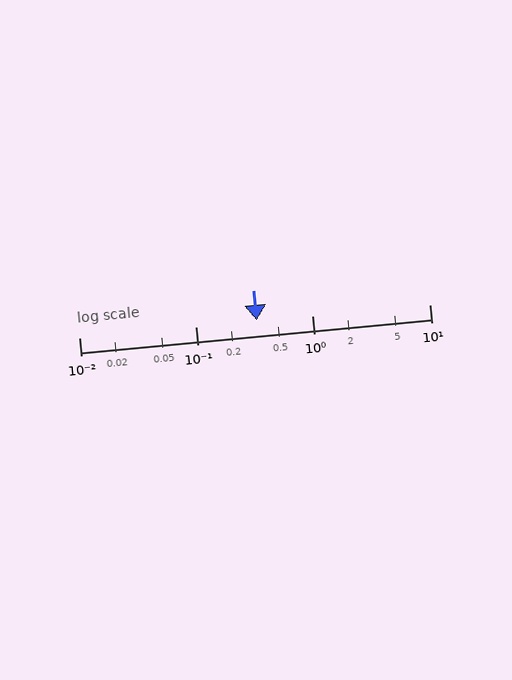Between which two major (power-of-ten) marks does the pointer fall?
The pointer is between 0.1 and 1.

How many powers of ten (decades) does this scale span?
The scale spans 3 decades, from 0.01 to 10.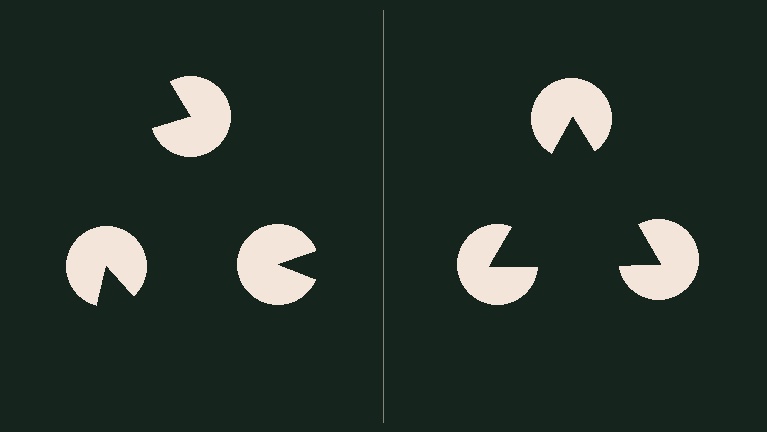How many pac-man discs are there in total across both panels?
6 — 3 on each side.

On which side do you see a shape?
An illusory triangle appears on the right side. On the left side the wedge cuts are rotated, so no coherent shape forms.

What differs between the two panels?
The pac-man discs are positioned identically on both sides; only the wedge orientations differ. On the right they align to a triangle; on the left they are misaligned.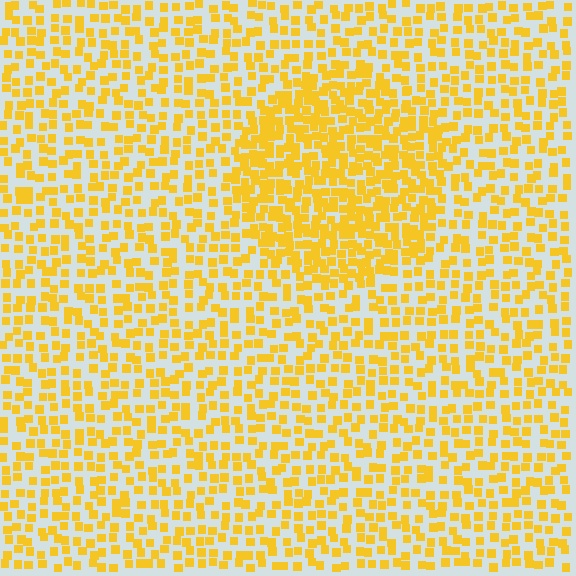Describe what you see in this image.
The image contains small yellow elements arranged at two different densities. A circle-shaped region is visible where the elements are more densely packed than the surrounding area.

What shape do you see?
I see a circle.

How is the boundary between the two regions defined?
The boundary is defined by a change in element density (approximately 1.9x ratio). All elements are the same color, size, and shape.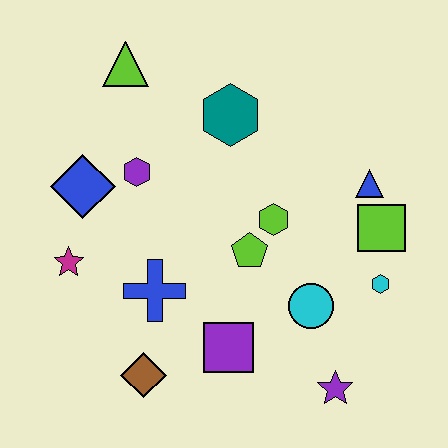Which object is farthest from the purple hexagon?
The purple star is farthest from the purple hexagon.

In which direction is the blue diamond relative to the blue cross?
The blue diamond is above the blue cross.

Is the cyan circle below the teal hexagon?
Yes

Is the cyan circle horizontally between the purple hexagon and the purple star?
Yes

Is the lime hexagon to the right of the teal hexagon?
Yes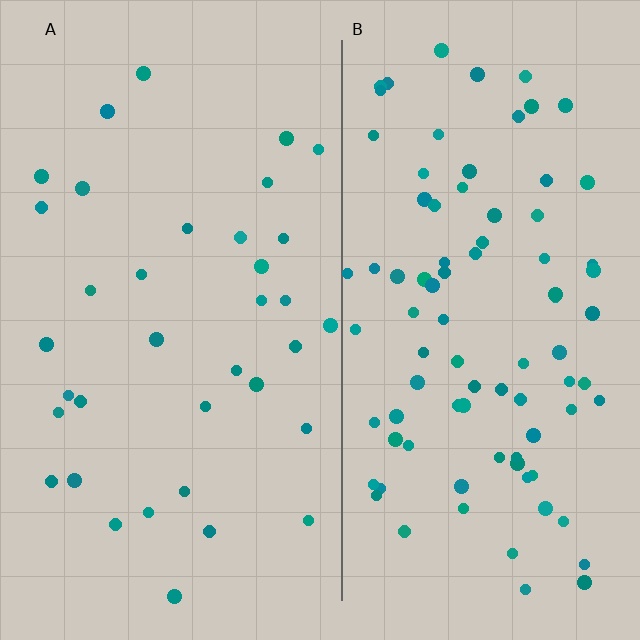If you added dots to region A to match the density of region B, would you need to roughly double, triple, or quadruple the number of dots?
Approximately double.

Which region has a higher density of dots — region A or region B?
B (the right).